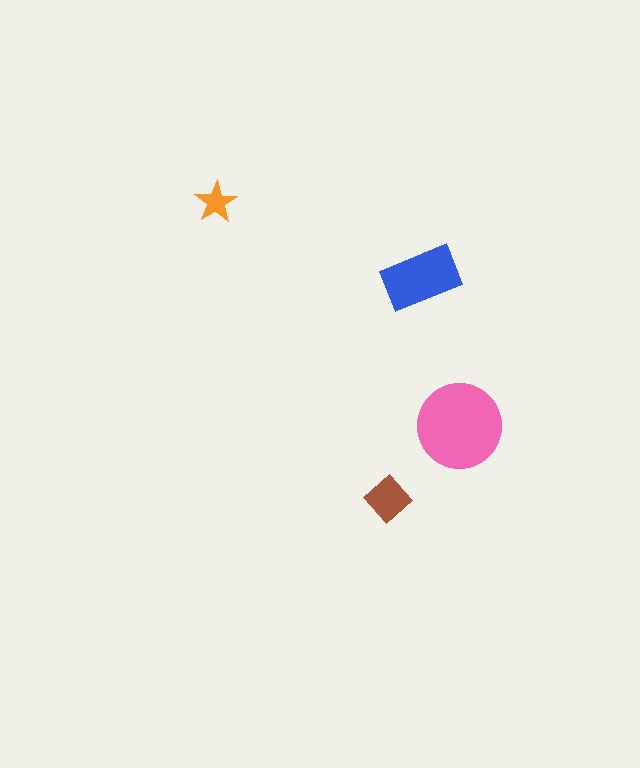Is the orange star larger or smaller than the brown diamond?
Smaller.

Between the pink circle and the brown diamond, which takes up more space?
The pink circle.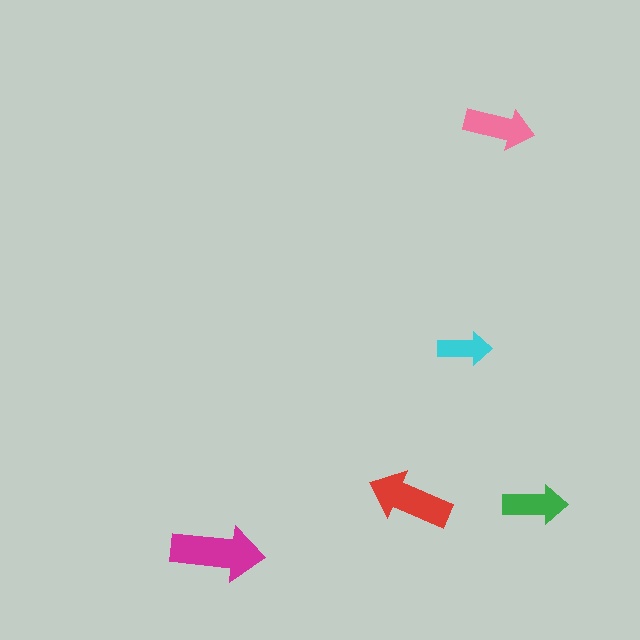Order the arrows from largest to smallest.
the magenta one, the red one, the pink one, the green one, the cyan one.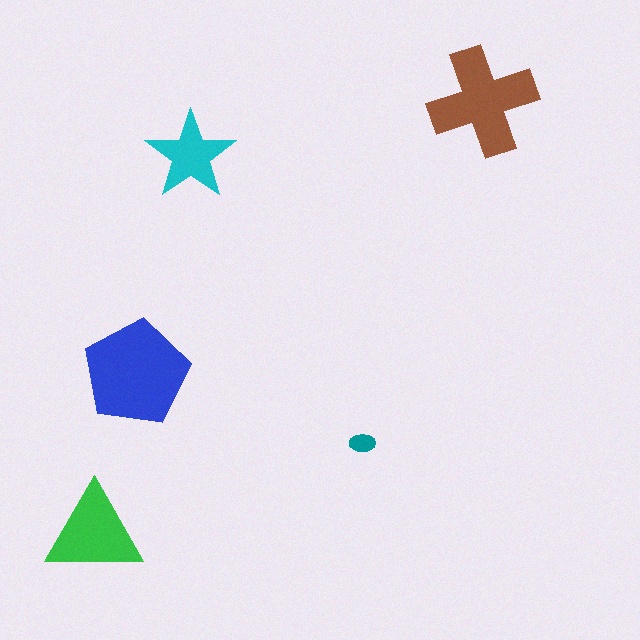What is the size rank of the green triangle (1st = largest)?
3rd.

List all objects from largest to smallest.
The blue pentagon, the brown cross, the green triangle, the cyan star, the teal ellipse.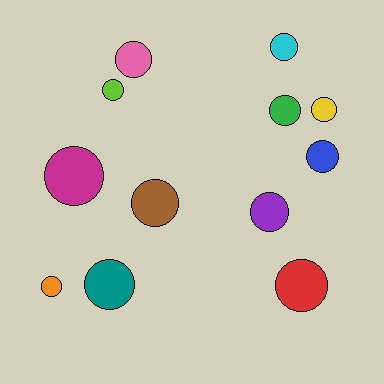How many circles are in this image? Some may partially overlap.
There are 12 circles.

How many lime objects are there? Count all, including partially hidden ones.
There is 1 lime object.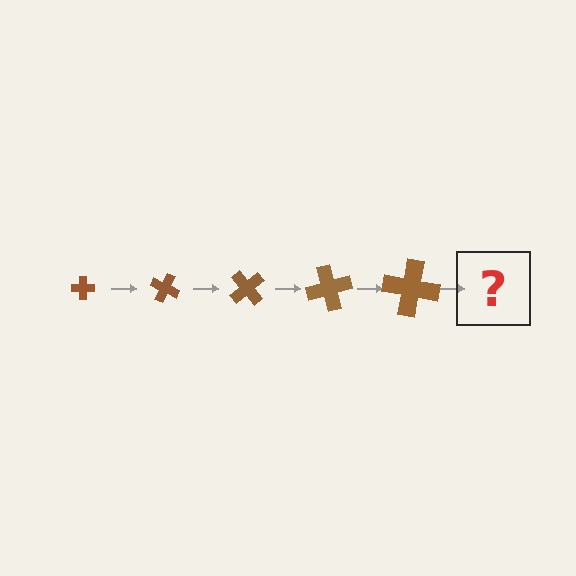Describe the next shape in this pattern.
It should be a cross, larger than the previous one and rotated 125 degrees from the start.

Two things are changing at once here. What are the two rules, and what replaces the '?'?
The two rules are that the cross grows larger each step and it rotates 25 degrees each step. The '?' should be a cross, larger than the previous one and rotated 125 degrees from the start.